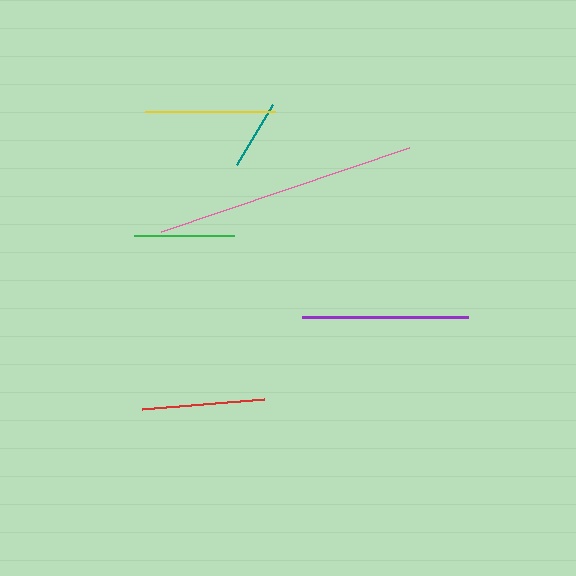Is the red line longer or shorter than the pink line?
The pink line is longer than the red line.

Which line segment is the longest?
The pink line is the longest at approximately 262 pixels.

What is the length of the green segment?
The green segment is approximately 100 pixels long.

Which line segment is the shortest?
The teal line is the shortest at approximately 70 pixels.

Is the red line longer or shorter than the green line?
The red line is longer than the green line.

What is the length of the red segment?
The red segment is approximately 122 pixels long.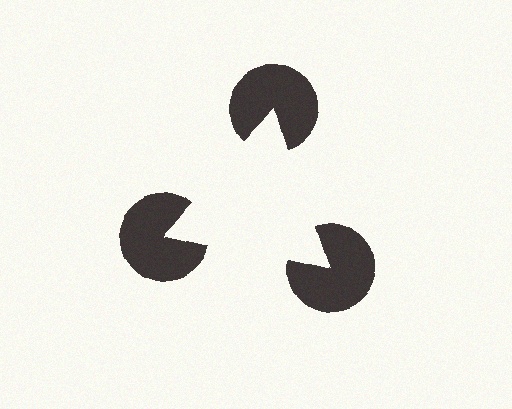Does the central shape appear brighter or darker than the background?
It typically appears slightly brighter than the background, even though no actual brightness change is drawn.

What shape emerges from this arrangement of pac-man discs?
An illusory triangle — its edges are inferred from the aligned wedge cuts in the pac-man discs, not physically drawn.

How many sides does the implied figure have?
3 sides.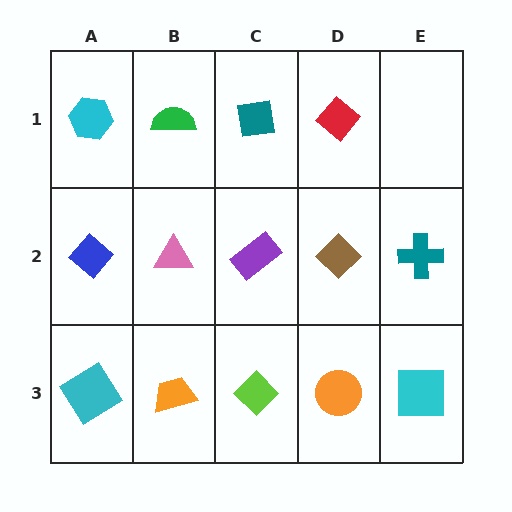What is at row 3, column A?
A cyan diamond.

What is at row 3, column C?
A lime diamond.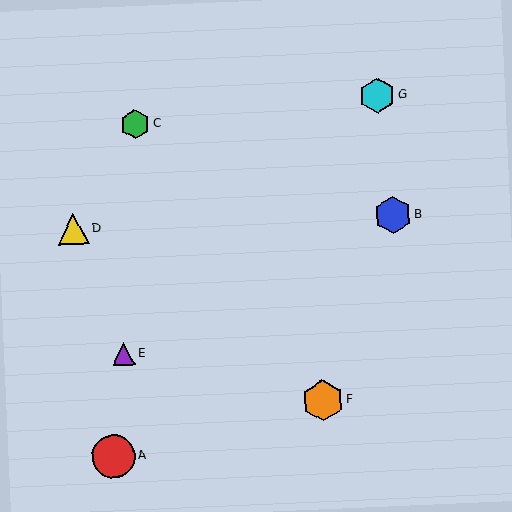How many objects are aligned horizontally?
2 objects (B, D) are aligned horizontally.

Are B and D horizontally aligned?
Yes, both are at y≈215.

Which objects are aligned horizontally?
Objects B, D are aligned horizontally.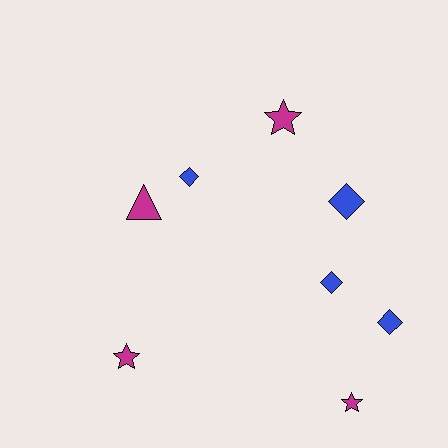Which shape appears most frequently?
Diamond, with 4 objects.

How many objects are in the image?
There are 8 objects.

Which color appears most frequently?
Magenta, with 4 objects.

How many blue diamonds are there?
There are 4 blue diamonds.